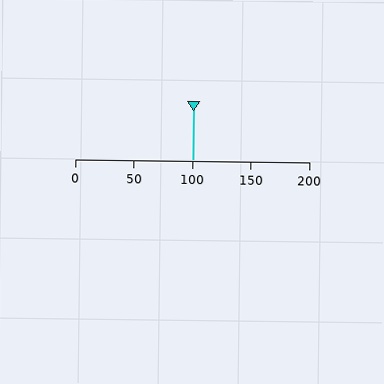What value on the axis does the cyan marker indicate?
The marker indicates approximately 100.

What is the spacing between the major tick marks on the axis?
The major ticks are spaced 50 apart.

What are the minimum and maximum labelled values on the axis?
The axis runs from 0 to 200.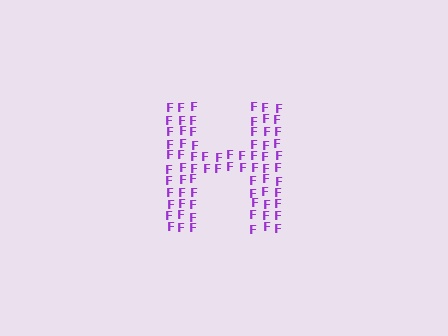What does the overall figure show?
The overall figure shows the letter H.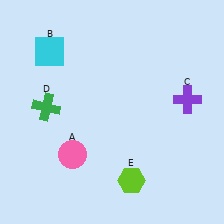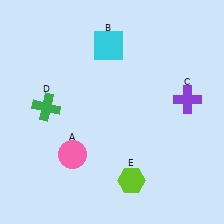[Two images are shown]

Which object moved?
The cyan square (B) moved right.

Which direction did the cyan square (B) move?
The cyan square (B) moved right.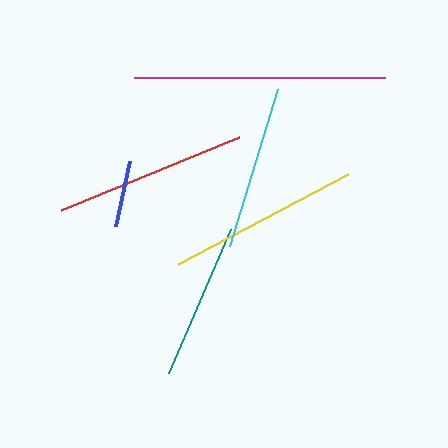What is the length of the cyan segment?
The cyan segment is approximately 164 pixels long.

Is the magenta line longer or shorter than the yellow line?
The magenta line is longer than the yellow line.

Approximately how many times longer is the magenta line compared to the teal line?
The magenta line is approximately 1.6 times the length of the teal line.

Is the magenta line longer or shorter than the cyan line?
The magenta line is longer than the cyan line.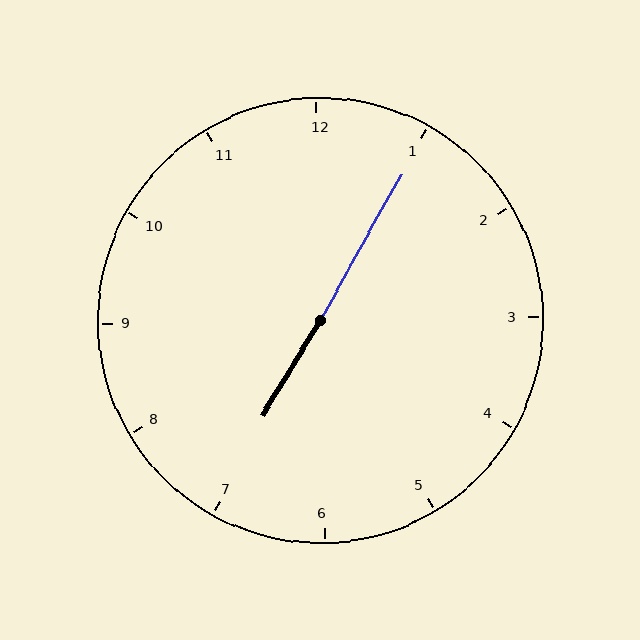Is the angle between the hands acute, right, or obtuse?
It is obtuse.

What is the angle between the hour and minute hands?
Approximately 178 degrees.